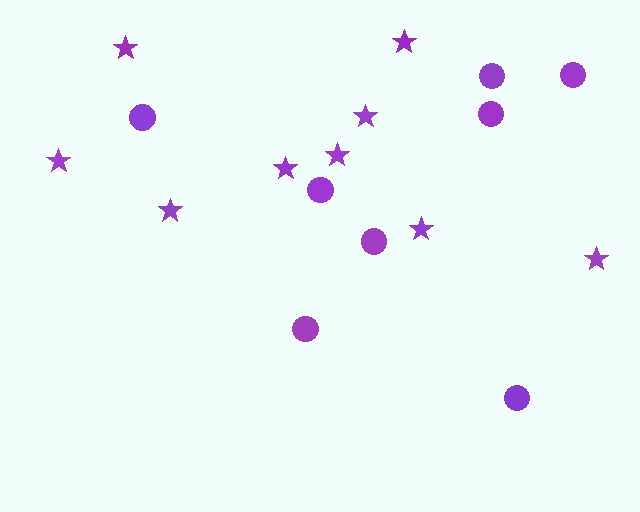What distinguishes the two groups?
There are 2 groups: one group of circles (8) and one group of stars (9).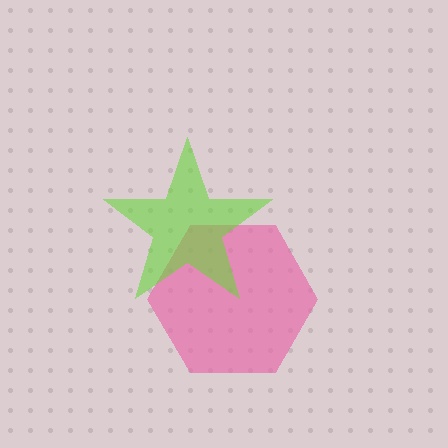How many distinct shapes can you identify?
There are 2 distinct shapes: a pink hexagon, a lime star.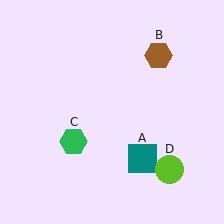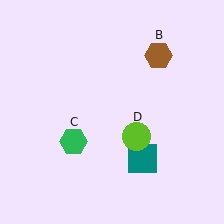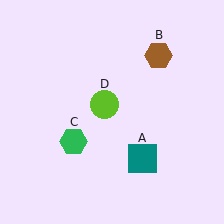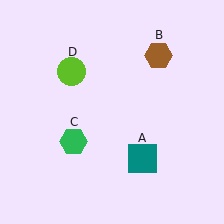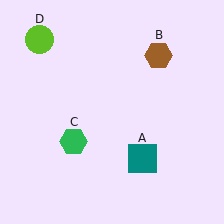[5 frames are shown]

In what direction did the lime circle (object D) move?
The lime circle (object D) moved up and to the left.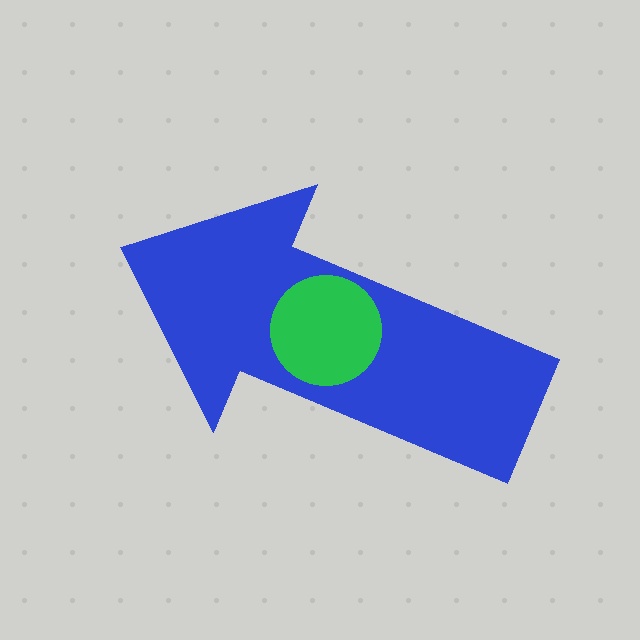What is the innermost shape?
The green circle.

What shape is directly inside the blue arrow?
The green circle.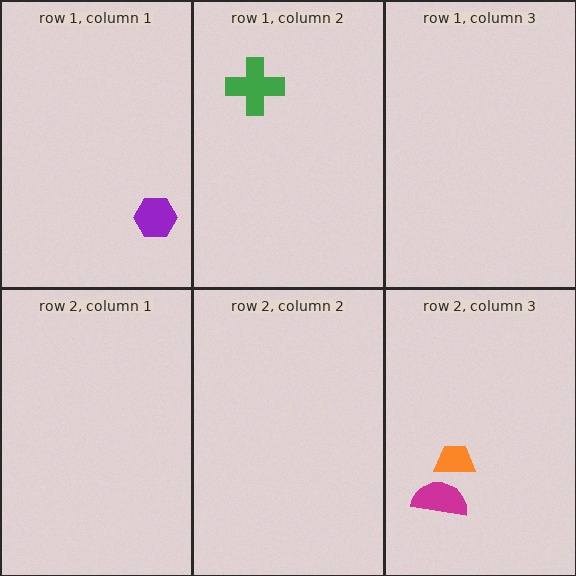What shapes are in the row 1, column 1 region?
The purple hexagon.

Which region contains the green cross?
The row 1, column 2 region.